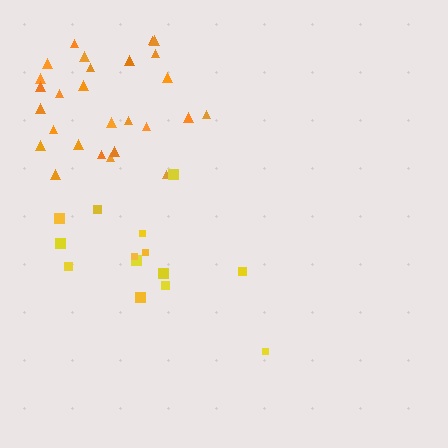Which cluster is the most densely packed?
Orange.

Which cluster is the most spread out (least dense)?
Yellow.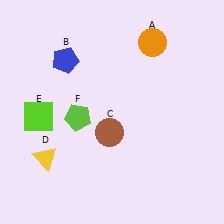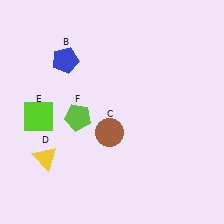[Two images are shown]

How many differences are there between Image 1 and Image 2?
There is 1 difference between the two images.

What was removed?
The orange circle (A) was removed in Image 2.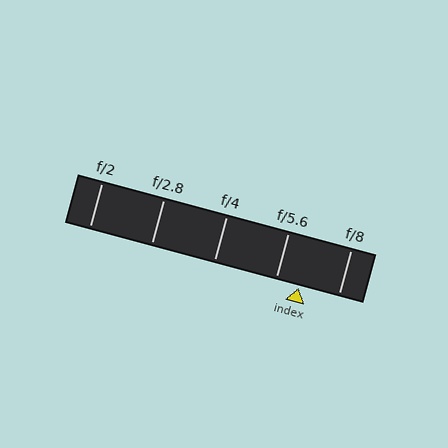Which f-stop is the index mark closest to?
The index mark is closest to f/5.6.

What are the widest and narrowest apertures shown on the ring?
The widest aperture shown is f/2 and the narrowest is f/8.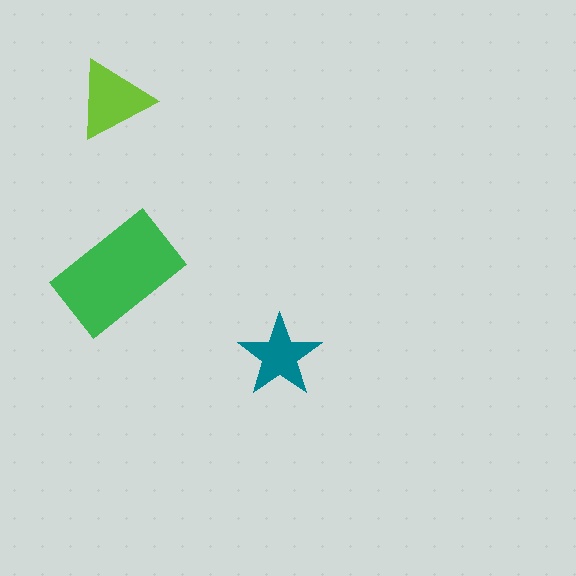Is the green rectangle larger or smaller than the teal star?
Larger.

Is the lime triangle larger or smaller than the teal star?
Larger.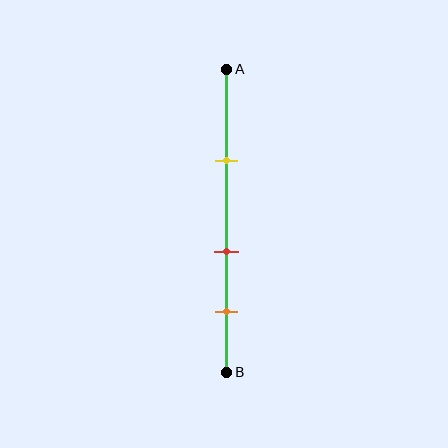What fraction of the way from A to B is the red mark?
The red mark is approximately 60% (0.6) of the way from A to B.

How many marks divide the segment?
There are 3 marks dividing the segment.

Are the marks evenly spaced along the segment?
Yes, the marks are approximately evenly spaced.